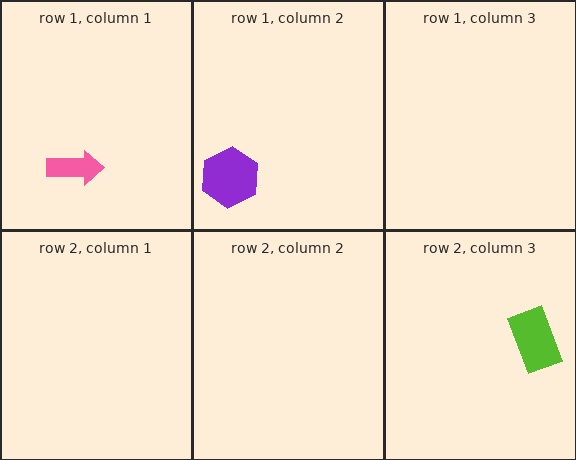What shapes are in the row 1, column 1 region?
The pink arrow.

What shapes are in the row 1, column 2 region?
The purple hexagon.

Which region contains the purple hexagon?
The row 1, column 2 region.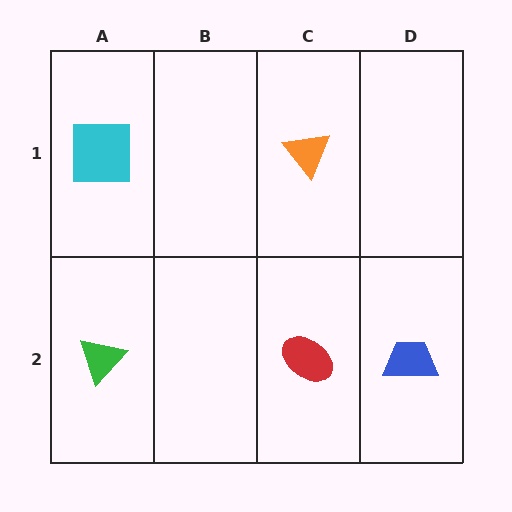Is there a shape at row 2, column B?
No, that cell is empty.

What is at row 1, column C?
An orange triangle.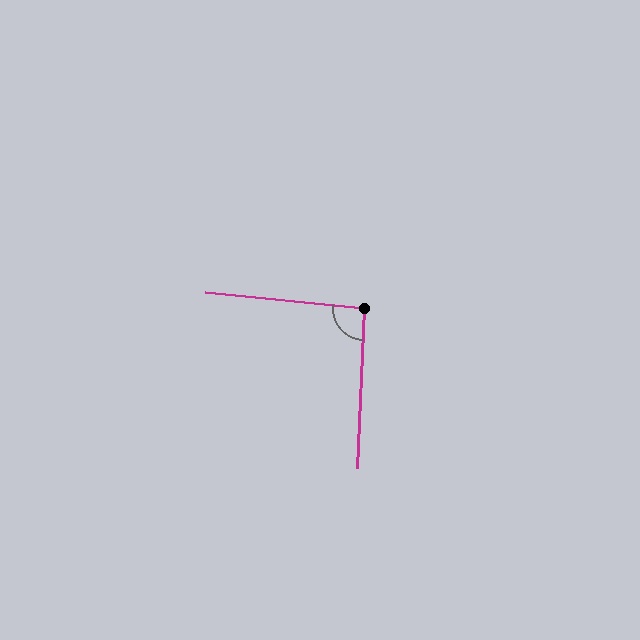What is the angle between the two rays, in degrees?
Approximately 93 degrees.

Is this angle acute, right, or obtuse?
It is approximately a right angle.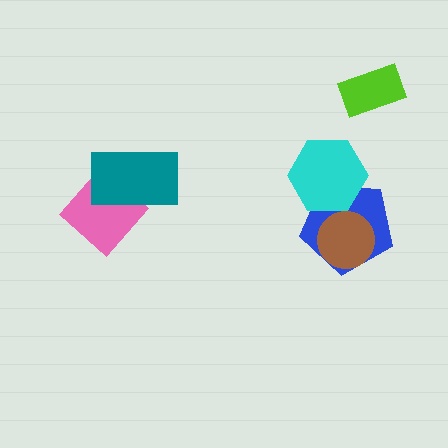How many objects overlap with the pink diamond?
1 object overlaps with the pink diamond.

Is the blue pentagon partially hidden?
Yes, it is partially covered by another shape.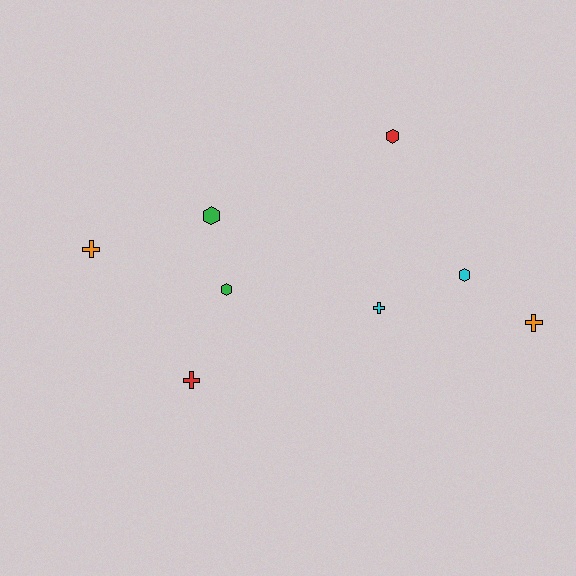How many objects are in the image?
There are 8 objects.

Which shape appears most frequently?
Hexagon, with 4 objects.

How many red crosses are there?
There is 1 red cross.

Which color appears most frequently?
Orange, with 2 objects.